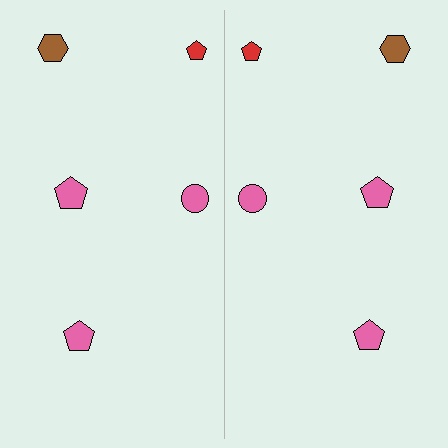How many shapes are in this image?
There are 10 shapes in this image.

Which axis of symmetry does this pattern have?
The pattern has a vertical axis of symmetry running through the center of the image.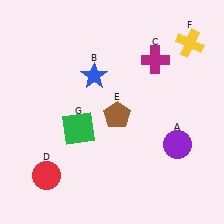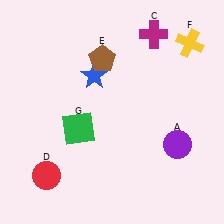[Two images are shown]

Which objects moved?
The objects that moved are: the magenta cross (C), the brown pentagon (E).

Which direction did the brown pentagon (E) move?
The brown pentagon (E) moved up.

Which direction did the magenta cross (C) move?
The magenta cross (C) moved up.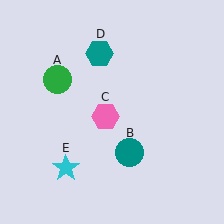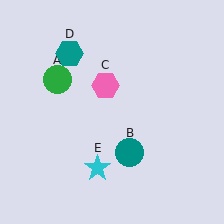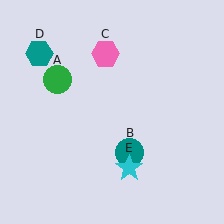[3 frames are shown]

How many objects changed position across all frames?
3 objects changed position: pink hexagon (object C), teal hexagon (object D), cyan star (object E).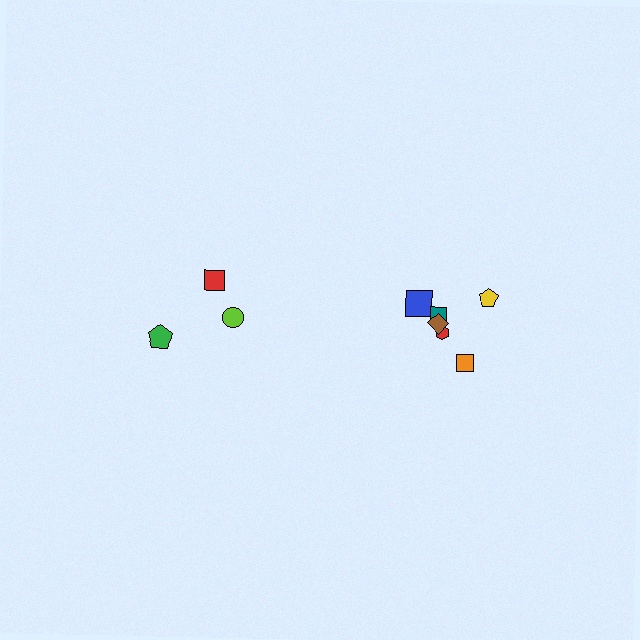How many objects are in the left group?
There are 3 objects.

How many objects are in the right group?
There are 6 objects.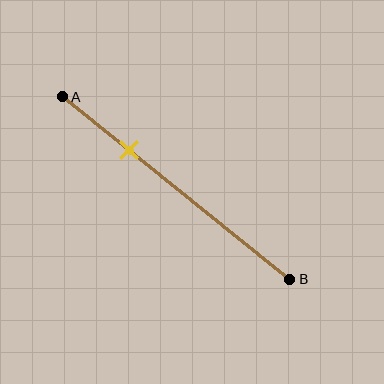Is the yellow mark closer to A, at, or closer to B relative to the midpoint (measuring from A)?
The yellow mark is closer to point A than the midpoint of segment AB.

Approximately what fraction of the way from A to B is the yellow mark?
The yellow mark is approximately 30% of the way from A to B.